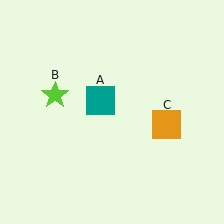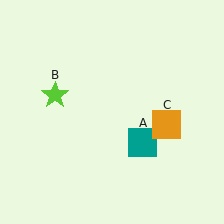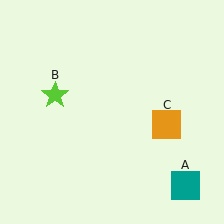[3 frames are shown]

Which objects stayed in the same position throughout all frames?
Lime star (object B) and orange square (object C) remained stationary.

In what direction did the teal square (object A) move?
The teal square (object A) moved down and to the right.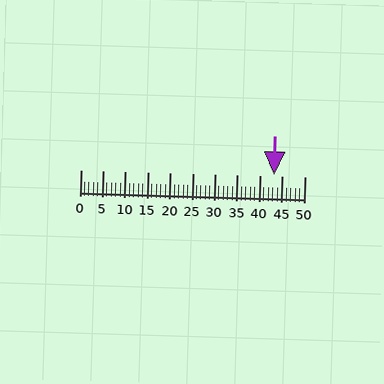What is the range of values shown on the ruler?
The ruler shows values from 0 to 50.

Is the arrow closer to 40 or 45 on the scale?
The arrow is closer to 45.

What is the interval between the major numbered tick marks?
The major tick marks are spaced 5 units apart.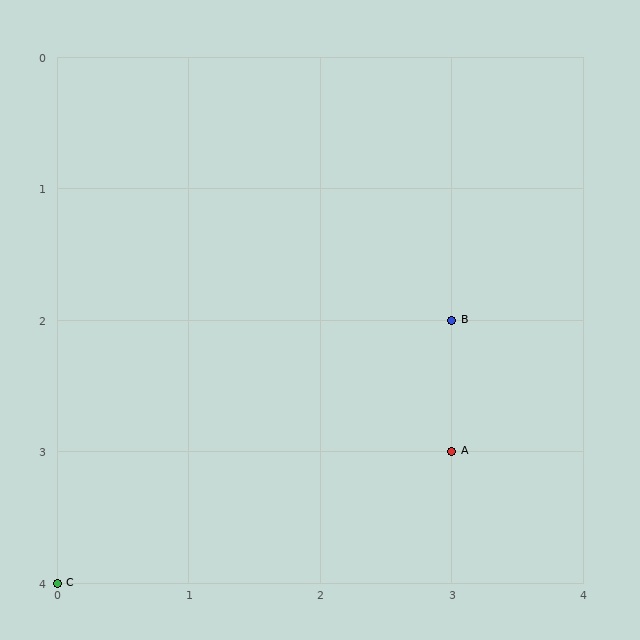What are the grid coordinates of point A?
Point A is at grid coordinates (3, 3).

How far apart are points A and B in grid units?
Points A and B are 1 row apart.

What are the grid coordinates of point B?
Point B is at grid coordinates (3, 2).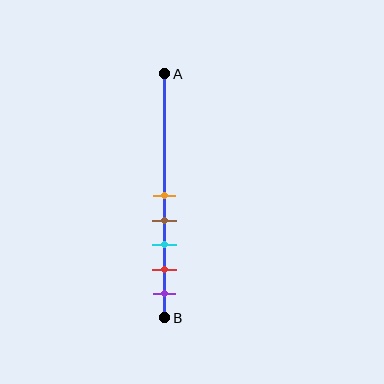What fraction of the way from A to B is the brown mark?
The brown mark is approximately 60% (0.6) of the way from A to B.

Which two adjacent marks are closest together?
The orange and brown marks are the closest adjacent pair.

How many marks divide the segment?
There are 5 marks dividing the segment.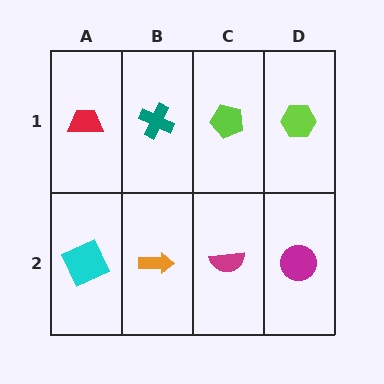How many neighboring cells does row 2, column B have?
3.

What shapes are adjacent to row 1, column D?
A magenta circle (row 2, column D), a lime pentagon (row 1, column C).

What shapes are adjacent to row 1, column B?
An orange arrow (row 2, column B), a red trapezoid (row 1, column A), a lime pentagon (row 1, column C).